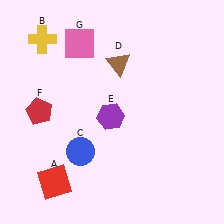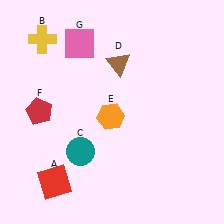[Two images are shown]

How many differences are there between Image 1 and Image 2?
There are 2 differences between the two images.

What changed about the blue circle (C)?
In Image 1, C is blue. In Image 2, it changed to teal.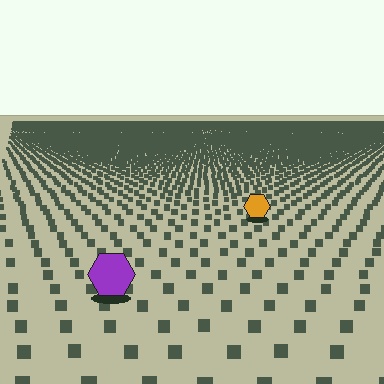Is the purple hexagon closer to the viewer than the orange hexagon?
Yes. The purple hexagon is closer — you can tell from the texture gradient: the ground texture is coarser near it.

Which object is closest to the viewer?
The purple hexagon is closest. The texture marks near it are larger and more spread out.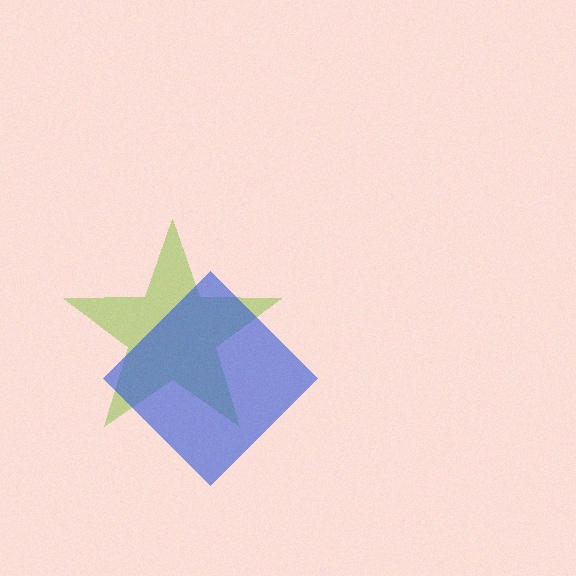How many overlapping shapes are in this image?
There are 2 overlapping shapes in the image.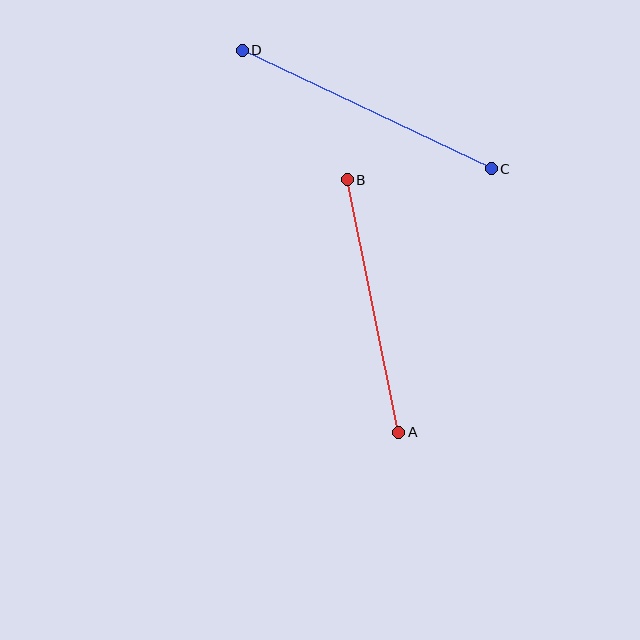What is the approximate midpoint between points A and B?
The midpoint is at approximately (373, 306) pixels.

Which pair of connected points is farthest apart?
Points C and D are farthest apart.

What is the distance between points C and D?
The distance is approximately 276 pixels.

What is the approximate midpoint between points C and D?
The midpoint is at approximately (367, 109) pixels.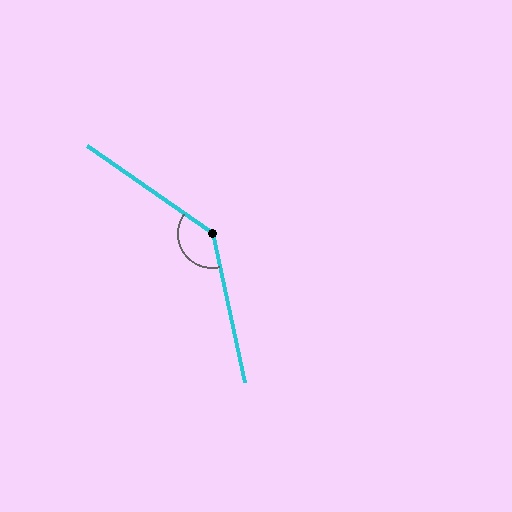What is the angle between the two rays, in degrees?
Approximately 137 degrees.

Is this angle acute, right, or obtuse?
It is obtuse.